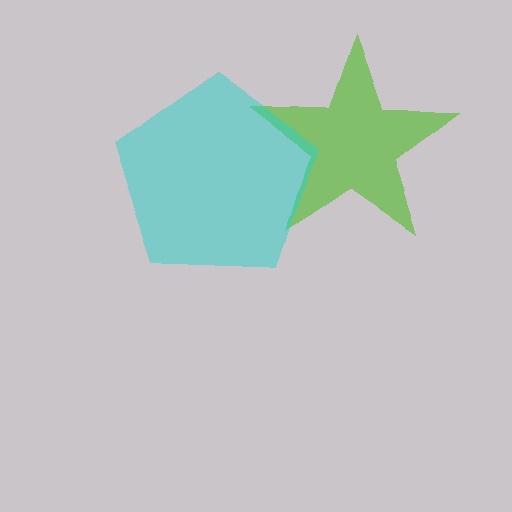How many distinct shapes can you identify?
There are 2 distinct shapes: a lime star, a cyan pentagon.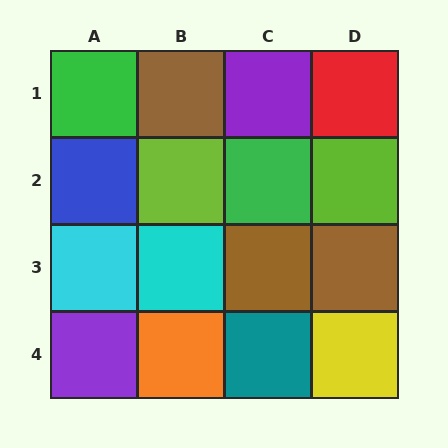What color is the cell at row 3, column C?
Brown.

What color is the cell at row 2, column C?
Green.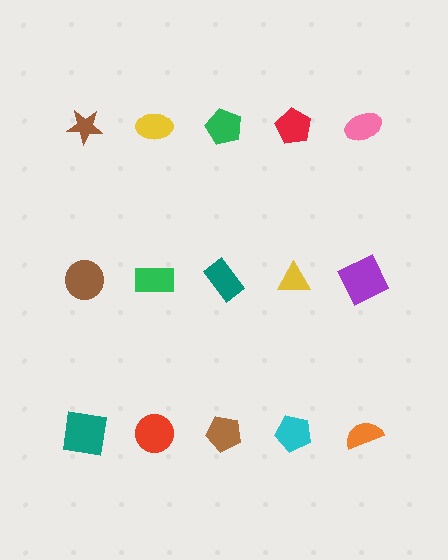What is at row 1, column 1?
A brown star.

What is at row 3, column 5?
An orange semicircle.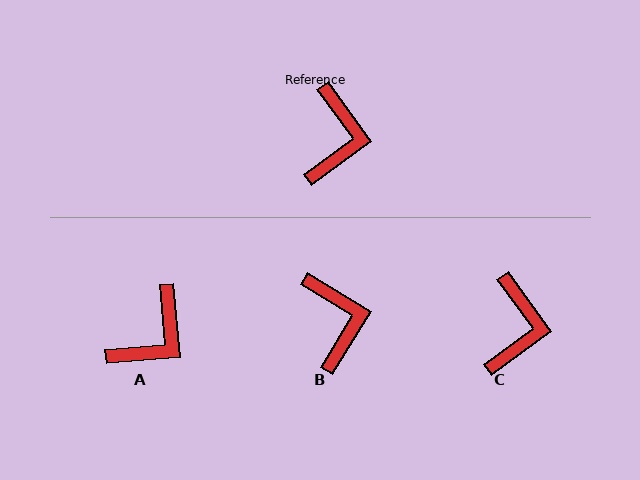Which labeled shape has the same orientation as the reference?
C.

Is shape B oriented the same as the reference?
No, it is off by about 23 degrees.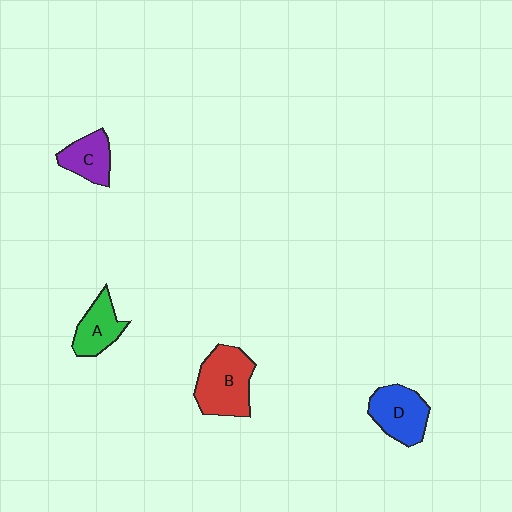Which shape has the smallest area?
Shape C (purple).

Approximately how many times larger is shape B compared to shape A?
Approximately 1.6 times.